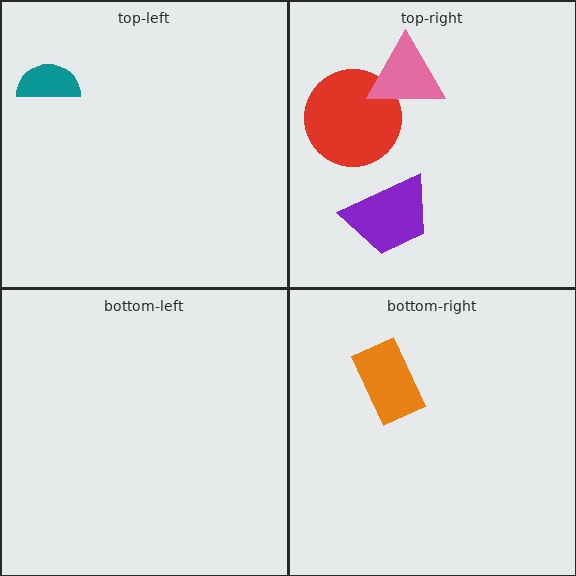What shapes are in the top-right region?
The red circle, the purple trapezoid, the pink triangle.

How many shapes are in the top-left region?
1.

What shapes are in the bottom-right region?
The orange rectangle.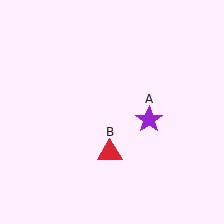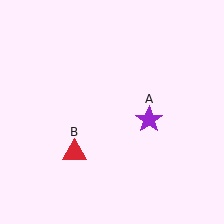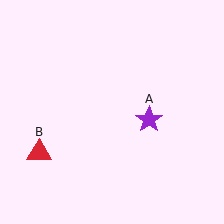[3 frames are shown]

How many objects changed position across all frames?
1 object changed position: red triangle (object B).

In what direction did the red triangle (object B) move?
The red triangle (object B) moved left.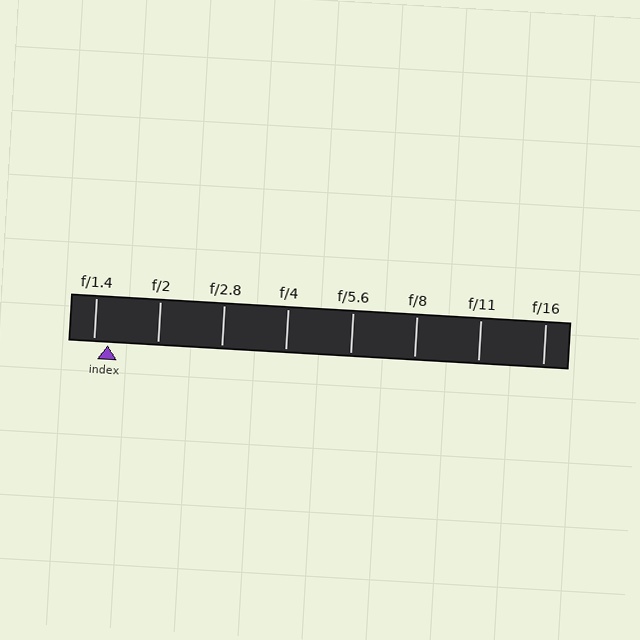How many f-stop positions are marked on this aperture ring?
There are 8 f-stop positions marked.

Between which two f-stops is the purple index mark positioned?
The index mark is between f/1.4 and f/2.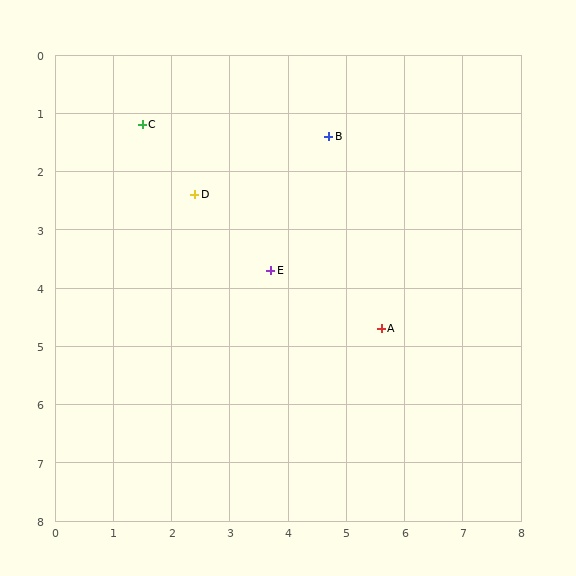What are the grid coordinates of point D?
Point D is at approximately (2.4, 2.4).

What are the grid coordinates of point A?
Point A is at approximately (5.6, 4.7).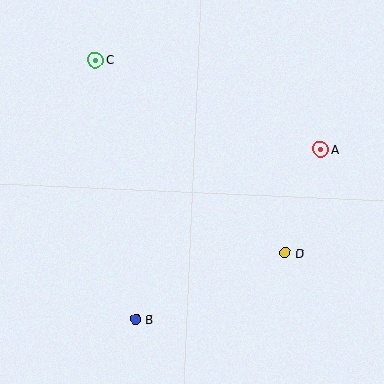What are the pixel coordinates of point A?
Point A is at (321, 149).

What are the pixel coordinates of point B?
Point B is at (135, 319).